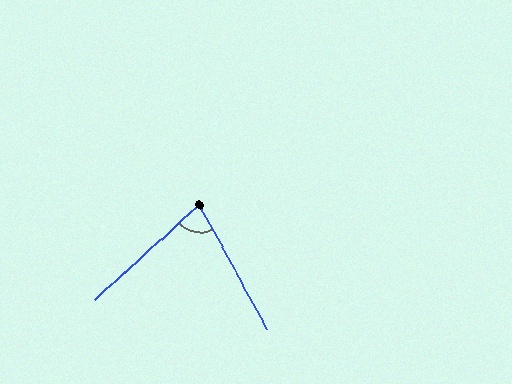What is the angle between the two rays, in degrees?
Approximately 76 degrees.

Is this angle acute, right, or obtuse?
It is acute.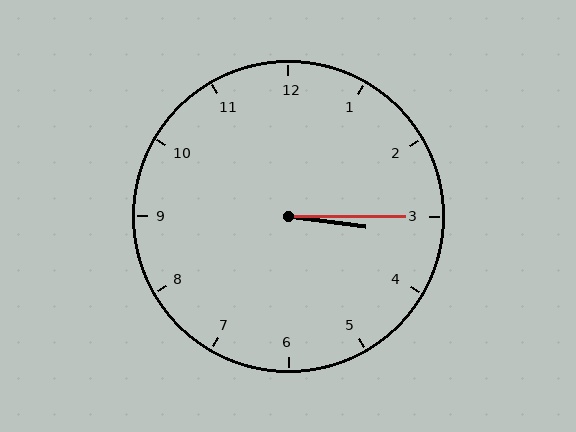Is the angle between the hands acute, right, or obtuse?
It is acute.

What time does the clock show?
3:15.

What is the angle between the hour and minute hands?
Approximately 8 degrees.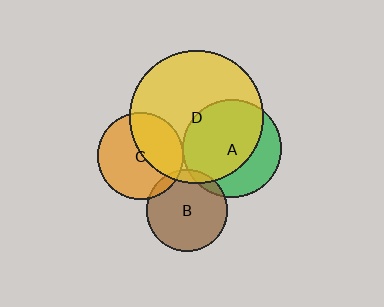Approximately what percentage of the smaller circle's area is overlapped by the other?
Approximately 65%.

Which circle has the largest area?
Circle D (yellow).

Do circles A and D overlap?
Yes.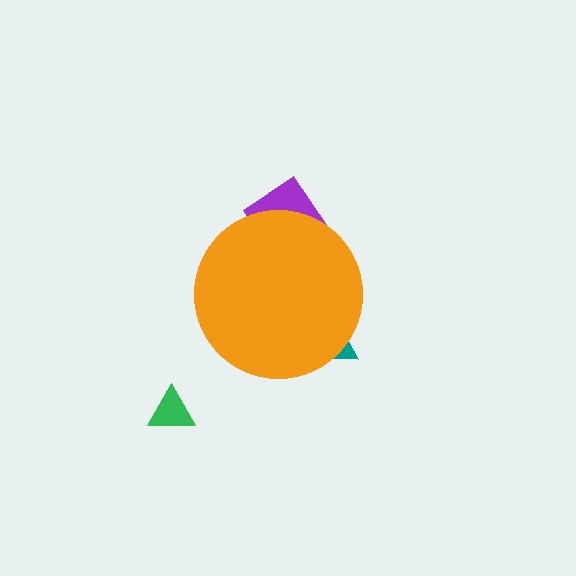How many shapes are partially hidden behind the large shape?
2 shapes are partially hidden.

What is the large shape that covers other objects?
An orange circle.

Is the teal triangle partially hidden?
Yes, the teal triangle is partially hidden behind the orange circle.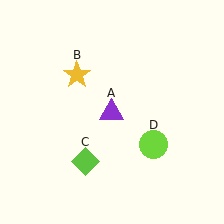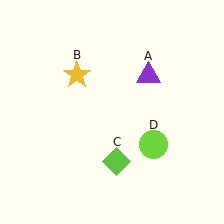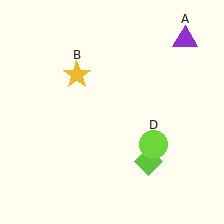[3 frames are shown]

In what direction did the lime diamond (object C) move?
The lime diamond (object C) moved right.